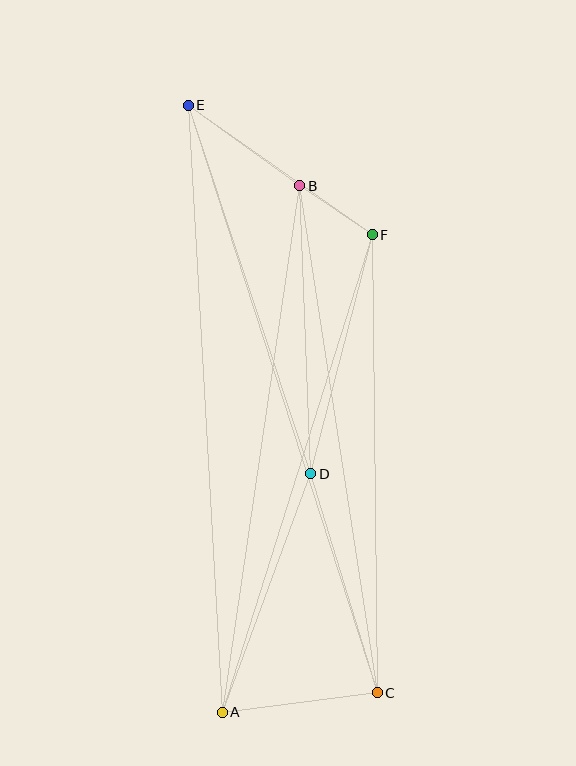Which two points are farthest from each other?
Points C and E are farthest from each other.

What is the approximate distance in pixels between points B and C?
The distance between B and C is approximately 513 pixels.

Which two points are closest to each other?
Points B and F are closest to each other.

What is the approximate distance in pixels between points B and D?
The distance between B and D is approximately 288 pixels.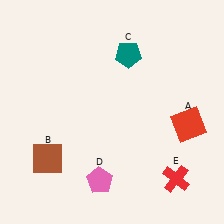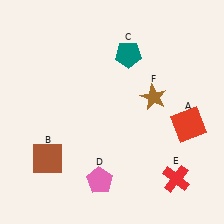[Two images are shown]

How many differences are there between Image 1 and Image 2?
There is 1 difference between the two images.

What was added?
A brown star (F) was added in Image 2.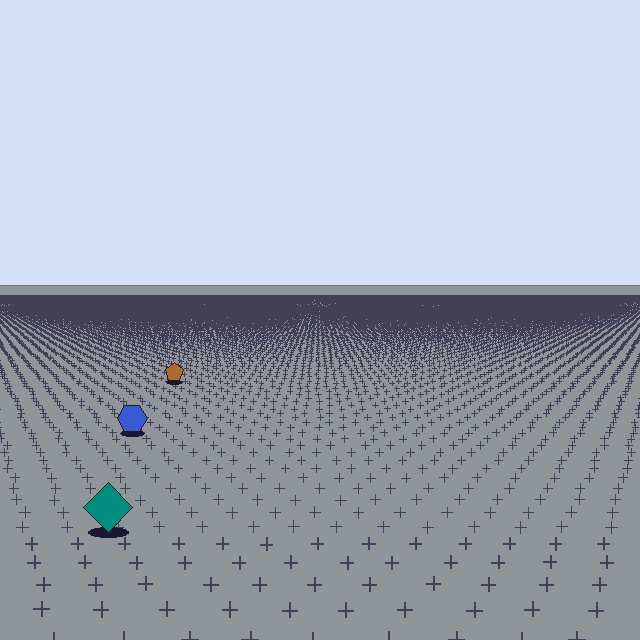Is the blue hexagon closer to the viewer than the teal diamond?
No. The teal diamond is closer — you can tell from the texture gradient: the ground texture is coarser near it.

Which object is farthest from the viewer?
The brown pentagon is farthest from the viewer. It appears smaller and the ground texture around it is denser.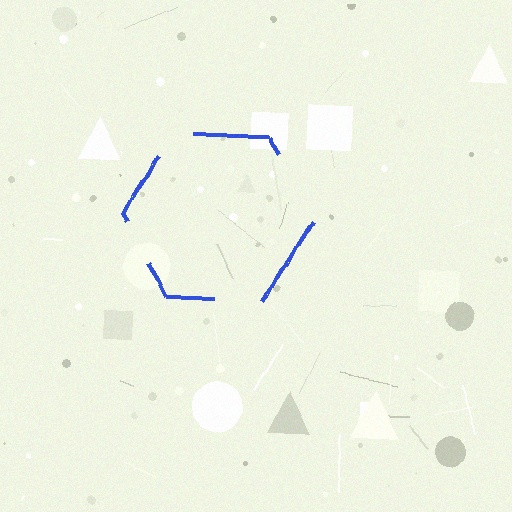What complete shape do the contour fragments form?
The contour fragments form a hexagon.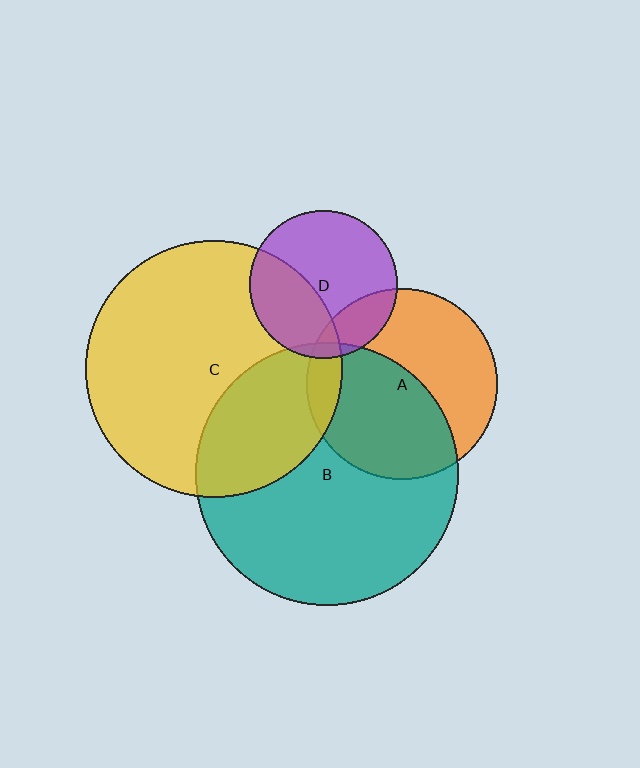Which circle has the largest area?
Circle B (teal).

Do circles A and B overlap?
Yes.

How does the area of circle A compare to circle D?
Approximately 1.7 times.